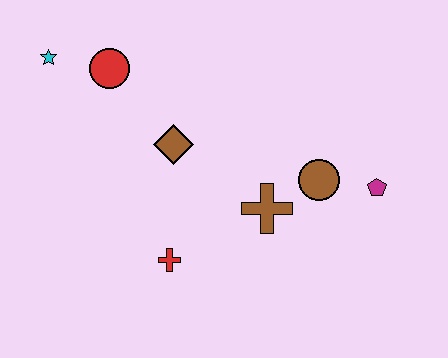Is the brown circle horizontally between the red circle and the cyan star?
No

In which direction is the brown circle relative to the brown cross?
The brown circle is to the right of the brown cross.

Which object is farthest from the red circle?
The magenta pentagon is farthest from the red circle.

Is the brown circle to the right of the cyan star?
Yes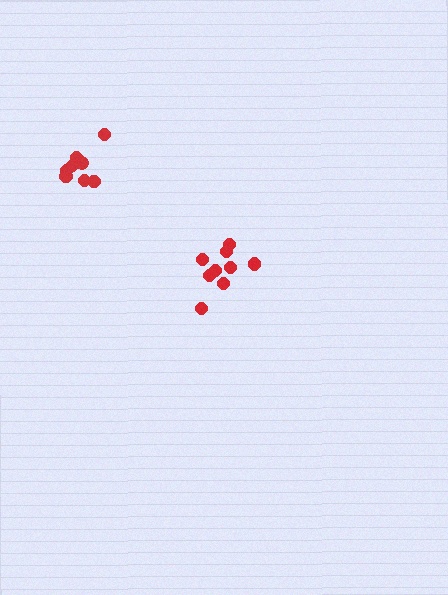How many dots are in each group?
Group 1: 8 dots, Group 2: 9 dots (17 total).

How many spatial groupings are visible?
There are 2 spatial groupings.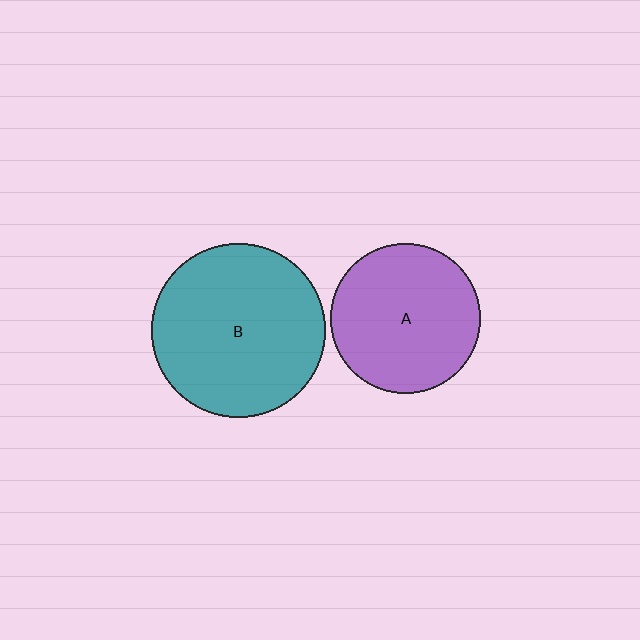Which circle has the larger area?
Circle B (teal).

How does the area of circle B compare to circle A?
Approximately 1.4 times.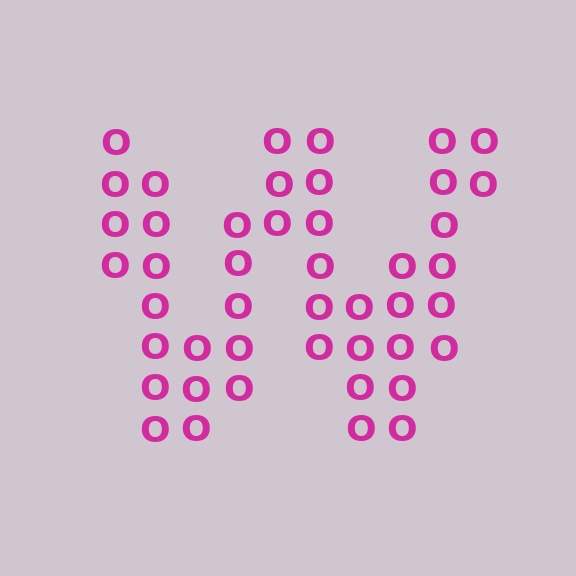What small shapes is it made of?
It is made of small letter O's.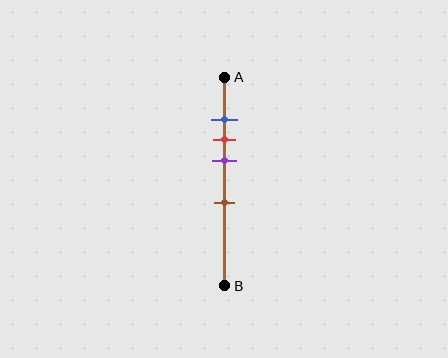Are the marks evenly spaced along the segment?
No, the marks are not evenly spaced.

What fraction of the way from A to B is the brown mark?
The brown mark is approximately 60% (0.6) of the way from A to B.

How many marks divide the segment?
There are 4 marks dividing the segment.